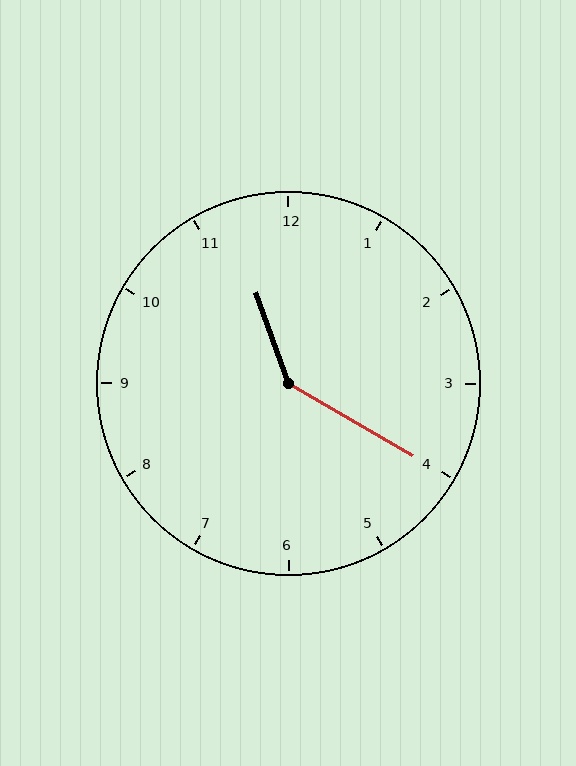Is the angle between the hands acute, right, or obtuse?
It is obtuse.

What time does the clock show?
11:20.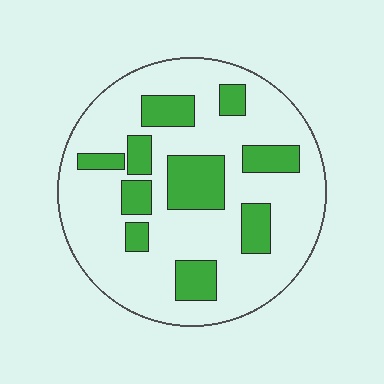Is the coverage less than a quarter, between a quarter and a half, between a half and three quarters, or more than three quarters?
Less than a quarter.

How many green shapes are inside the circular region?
10.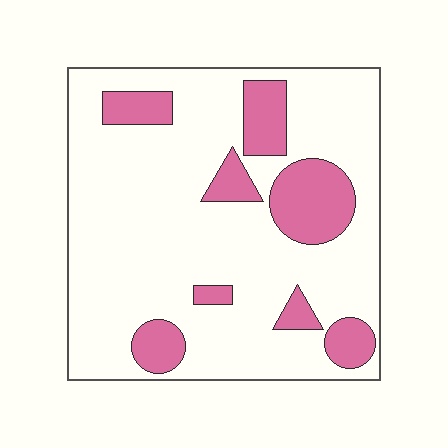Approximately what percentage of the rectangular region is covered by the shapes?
Approximately 20%.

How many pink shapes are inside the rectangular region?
8.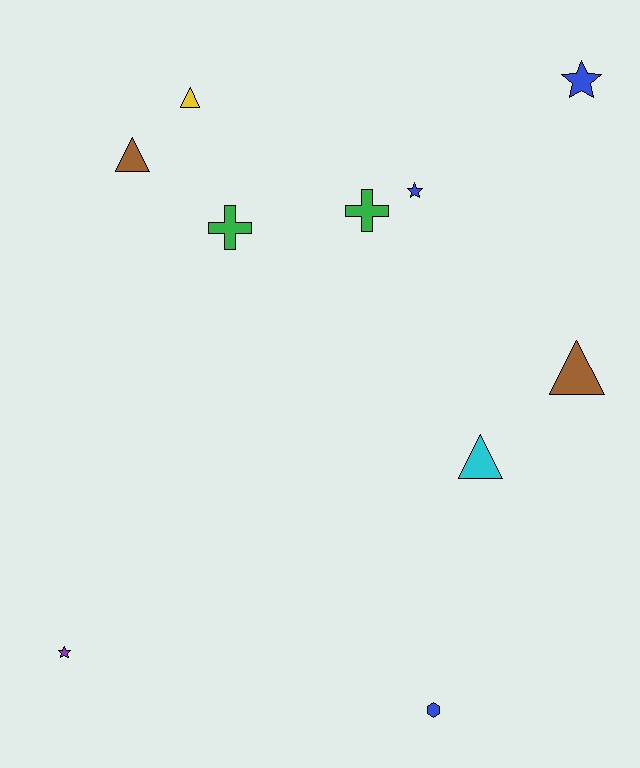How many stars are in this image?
There are 3 stars.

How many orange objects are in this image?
There are no orange objects.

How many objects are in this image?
There are 10 objects.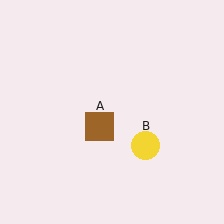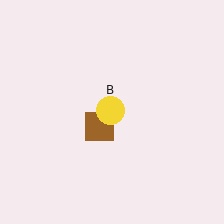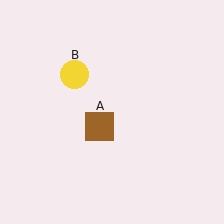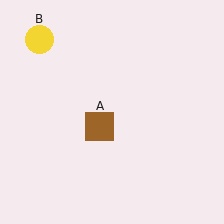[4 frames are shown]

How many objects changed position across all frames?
1 object changed position: yellow circle (object B).